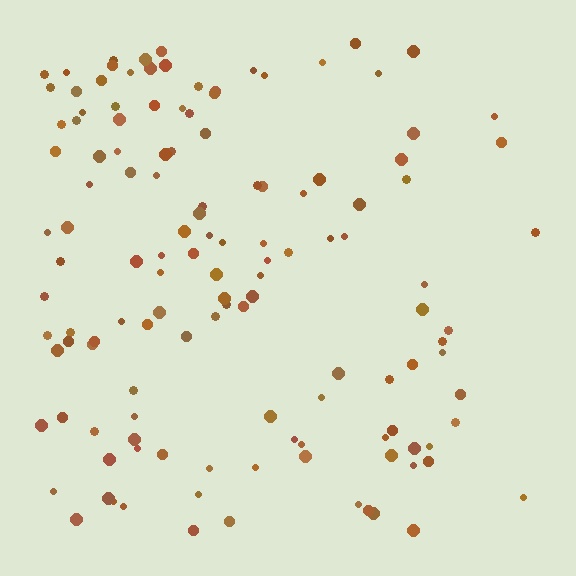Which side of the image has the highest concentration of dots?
The left.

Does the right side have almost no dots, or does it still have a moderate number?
Still a moderate number, just noticeably fewer than the left.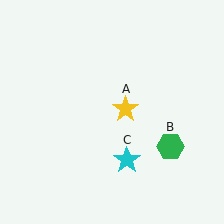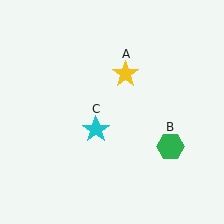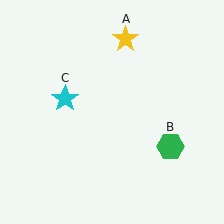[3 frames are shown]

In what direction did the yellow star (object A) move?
The yellow star (object A) moved up.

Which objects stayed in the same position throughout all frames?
Green hexagon (object B) remained stationary.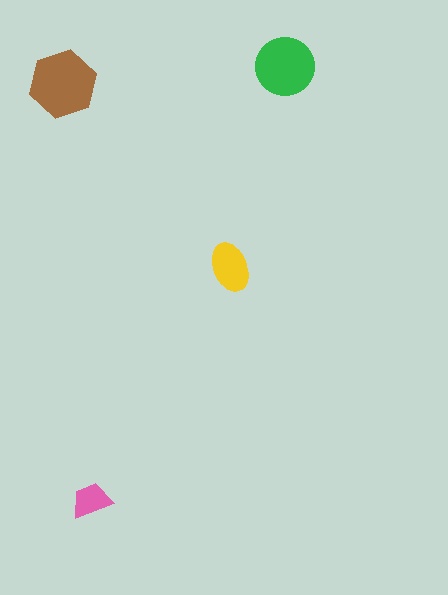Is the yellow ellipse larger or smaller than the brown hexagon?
Smaller.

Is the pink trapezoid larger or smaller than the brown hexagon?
Smaller.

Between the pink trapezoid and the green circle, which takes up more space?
The green circle.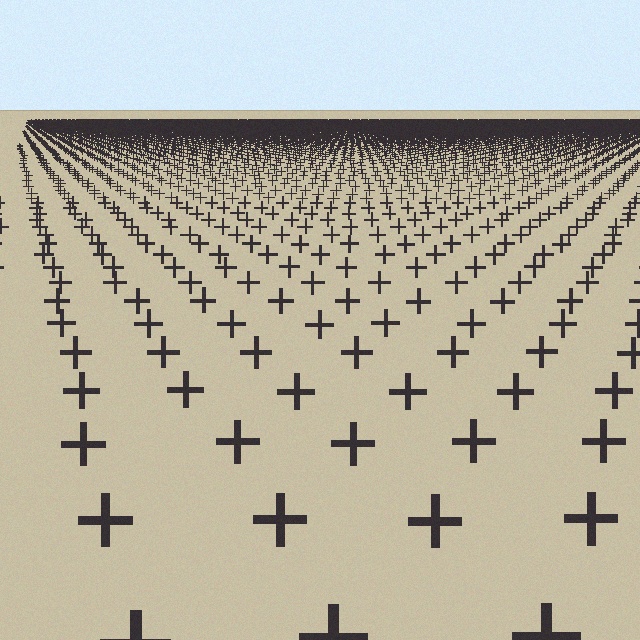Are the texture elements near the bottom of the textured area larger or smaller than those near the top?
Larger. Near the bottom, elements are closer to the viewer and appear at a bigger on-screen size.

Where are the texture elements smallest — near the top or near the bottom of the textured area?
Near the top.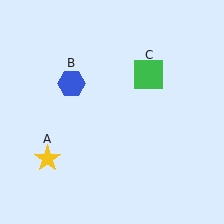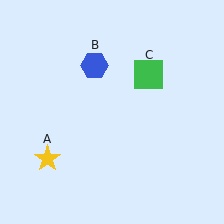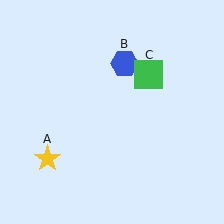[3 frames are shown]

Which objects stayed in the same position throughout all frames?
Yellow star (object A) and green square (object C) remained stationary.